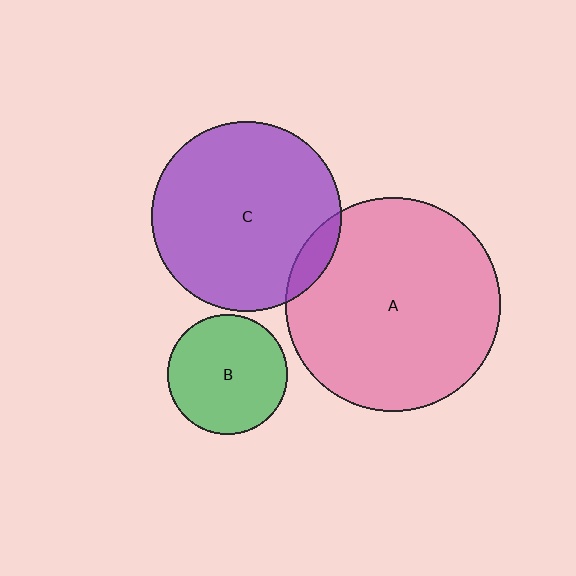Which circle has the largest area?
Circle A (pink).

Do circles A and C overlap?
Yes.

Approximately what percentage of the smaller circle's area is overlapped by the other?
Approximately 10%.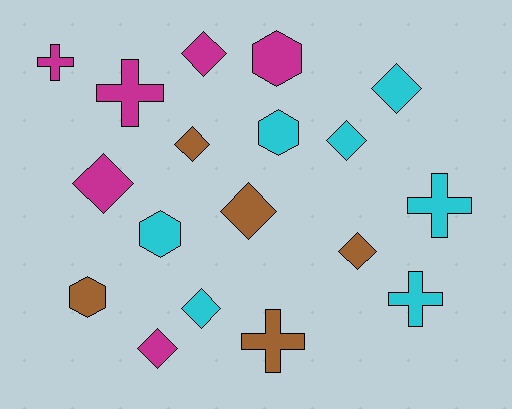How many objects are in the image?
There are 18 objects.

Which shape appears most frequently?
Diamond, with 9 objects.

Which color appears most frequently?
Cyan, with 7 objects.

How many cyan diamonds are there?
There are 3 cyan diamonds.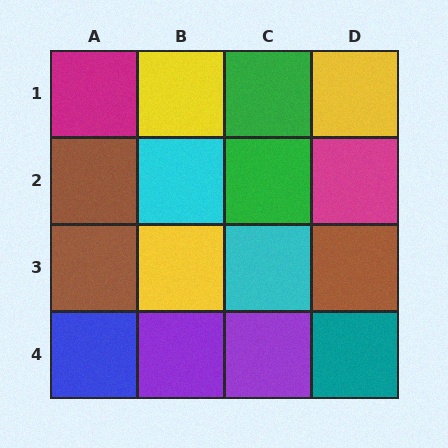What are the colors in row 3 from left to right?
Brown, yellow, cyan, brown.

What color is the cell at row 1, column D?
Yellow.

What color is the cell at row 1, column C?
Green.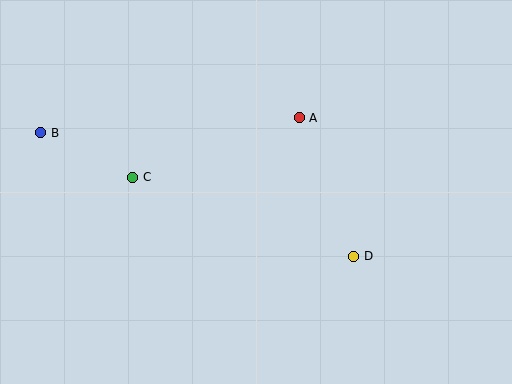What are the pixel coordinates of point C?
Point C is at (133, 177).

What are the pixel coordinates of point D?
Point D is at (354, 256).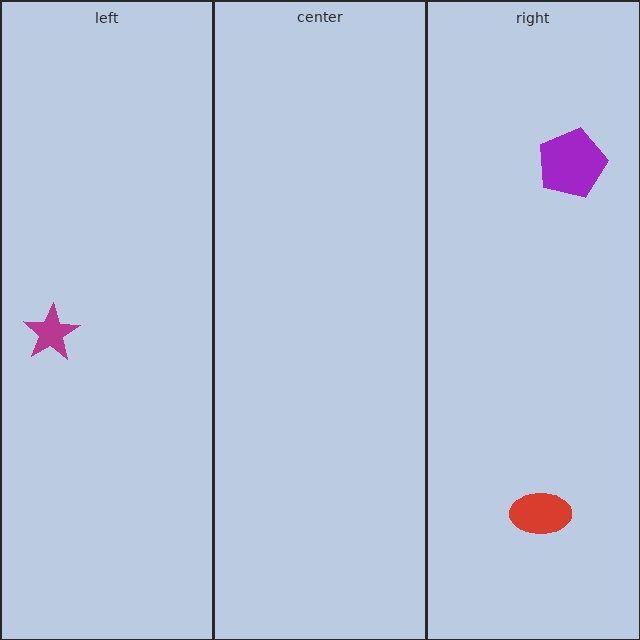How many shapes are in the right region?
2.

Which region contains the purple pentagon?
The right region.